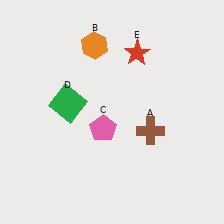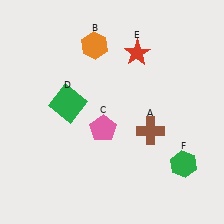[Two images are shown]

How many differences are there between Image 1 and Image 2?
There is 1 difference between the two images.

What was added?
A green hexagon (F) was added in Image 2.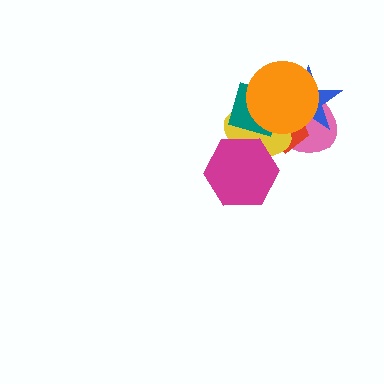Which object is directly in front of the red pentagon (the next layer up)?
The blue star is directly in front of the red pentagon.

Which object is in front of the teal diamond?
The orange circle is in front of the teal diamond.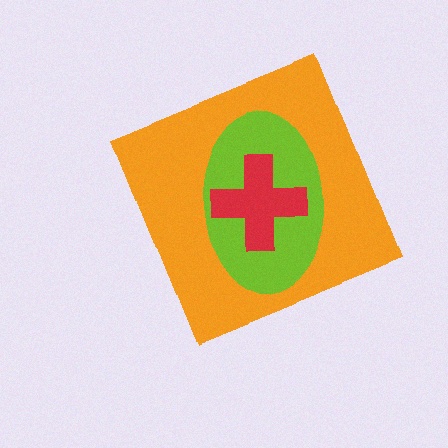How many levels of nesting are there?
3.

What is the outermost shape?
The orange diamond.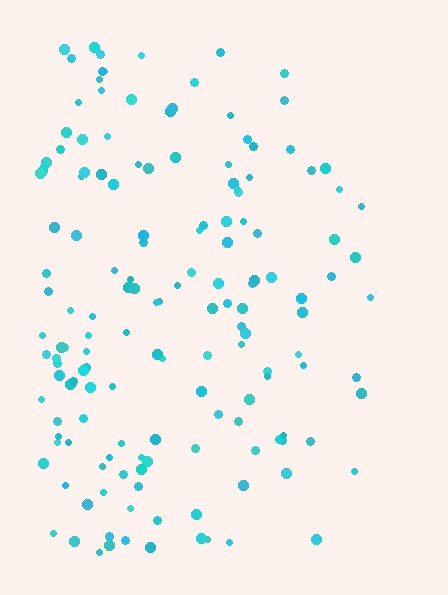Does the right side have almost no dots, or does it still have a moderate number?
Still a moderate number, just noticeably fewer than the left.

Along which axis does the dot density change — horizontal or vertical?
Horizontal.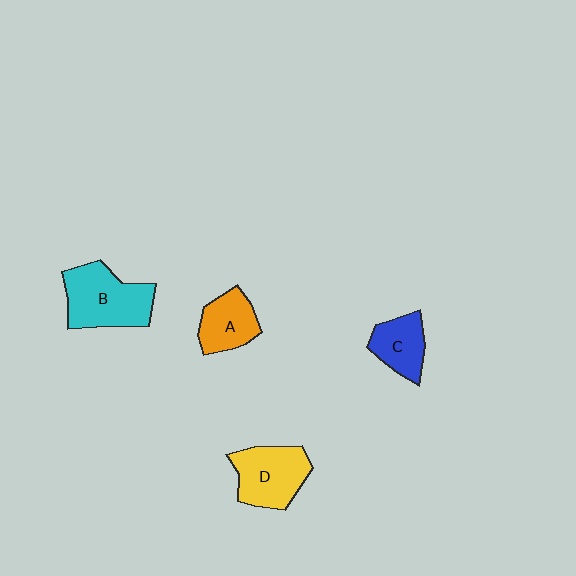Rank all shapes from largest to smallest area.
From largest to smallest: B (cyan), D (yellow), A (orange), C (blue).